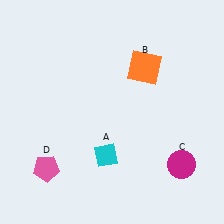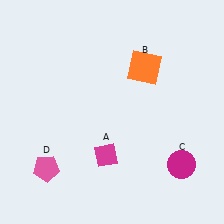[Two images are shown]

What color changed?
The diamond (A) changed from cyan in Image 1 to magenta in Image 2.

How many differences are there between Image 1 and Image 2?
There is 1 difference between the two images.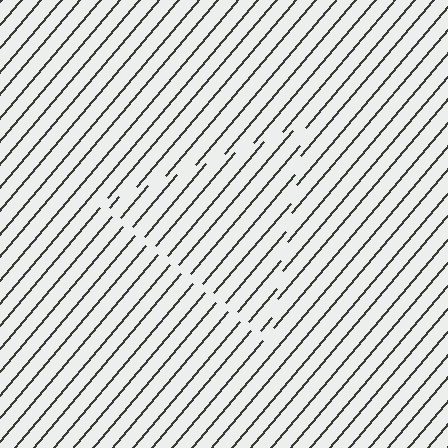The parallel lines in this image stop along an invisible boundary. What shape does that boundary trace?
An illusory triangle. The interior of the shape contains the same grating, shifted by half a period — the contour is defined by the phase discontinuity where line-ends from the inner and outer gratings abut.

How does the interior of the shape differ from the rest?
The interior of the shape contains the same grating, shifted by half a period — the contour is defined by the phase discontinuity where line-ends from the inner and outer gratings abut.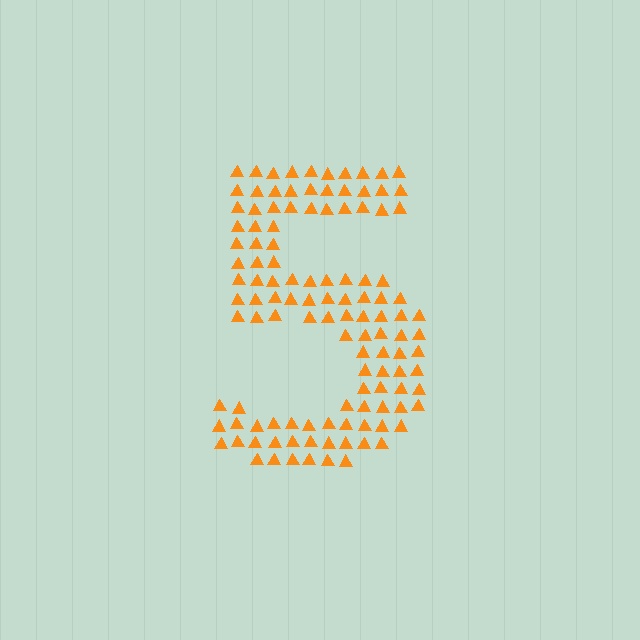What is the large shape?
The large shape is the digit 5.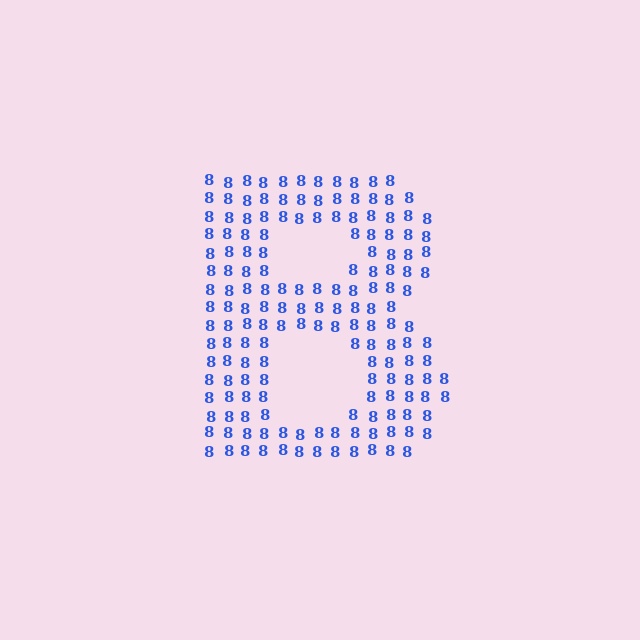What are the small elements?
The small elements are digit 8's.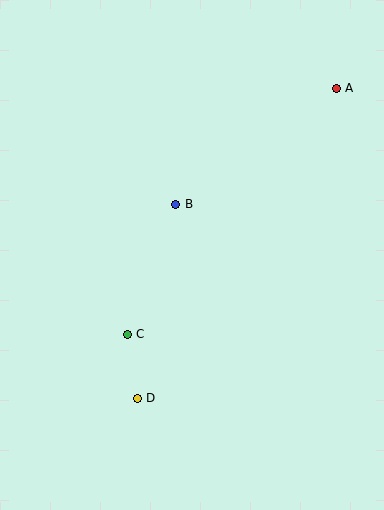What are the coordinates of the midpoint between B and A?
The midpoint between B and A is at (256, 146).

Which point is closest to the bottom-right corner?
Point D is closest to the bottom-right corner.